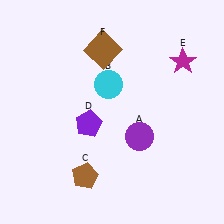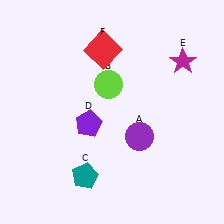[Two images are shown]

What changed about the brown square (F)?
In Image 1, F is brown. In Image 2, it changed to red.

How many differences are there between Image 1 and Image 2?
There are 3 differences between the two images.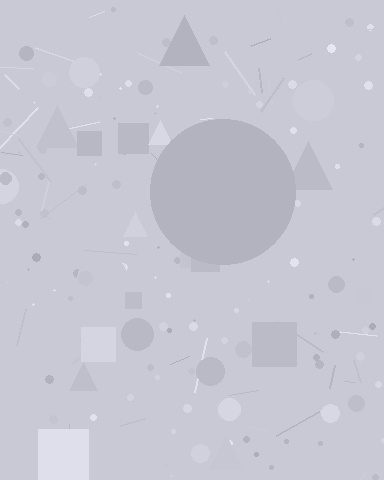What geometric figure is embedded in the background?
A circle is embedded in the background.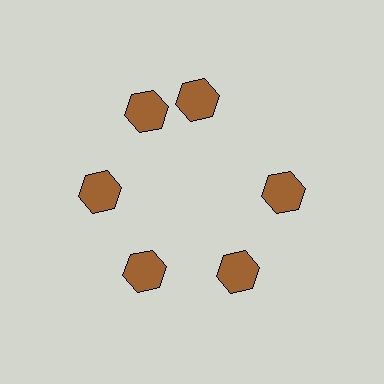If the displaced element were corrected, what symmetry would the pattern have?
It would have 6-fold rotational symmetry — the pattern would map onto itself every 60 degrees.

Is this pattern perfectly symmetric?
No. The 6 brown hexagons are arranged in a ring, but one element near the 1 o'clock position is rotated out of alignment along the ring, breaking the 6-fold rotational symmetry.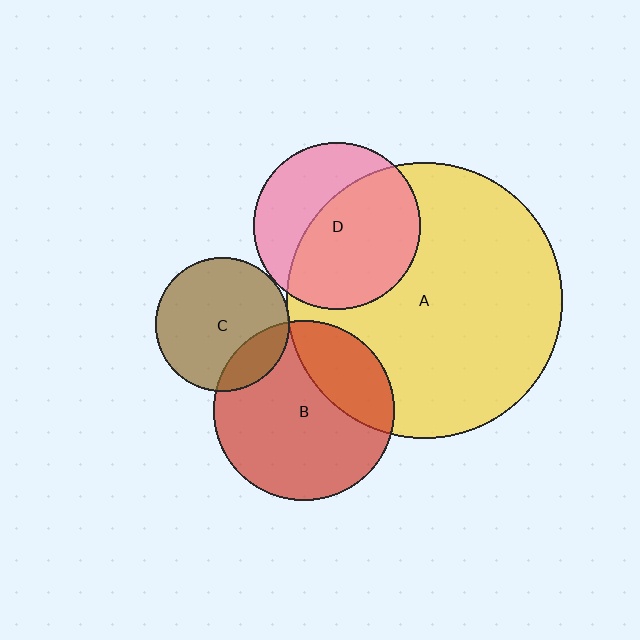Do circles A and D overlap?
Yes.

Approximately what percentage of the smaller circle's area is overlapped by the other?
Approximately 60%.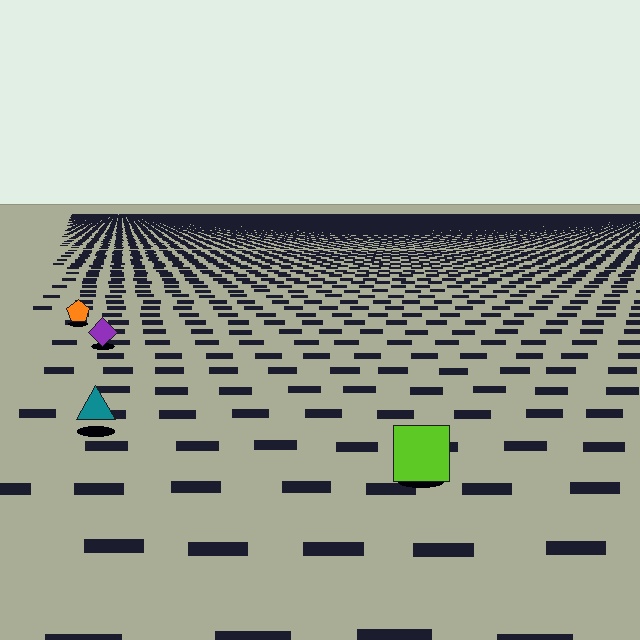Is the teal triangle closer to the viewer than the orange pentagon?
Yes. The teal triangle is closer — you can tell from the texture gradient: the ground texture is coarser near it.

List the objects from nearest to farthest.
From nearest to farthest: the lime square, the teal triangle, the purple diamond, the orange pentagon.